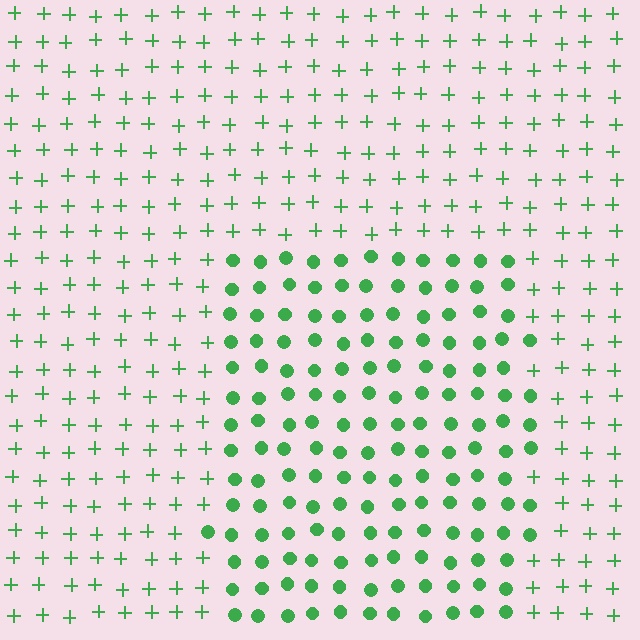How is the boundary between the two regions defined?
The boundary is defined by a change in element shape: circles inside vs. plus signs outside. All elements share the same color and spacing.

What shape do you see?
I see a rectangle.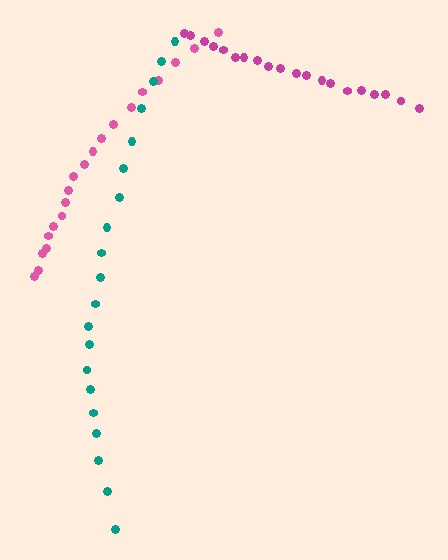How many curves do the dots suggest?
There are 3 distinct paths.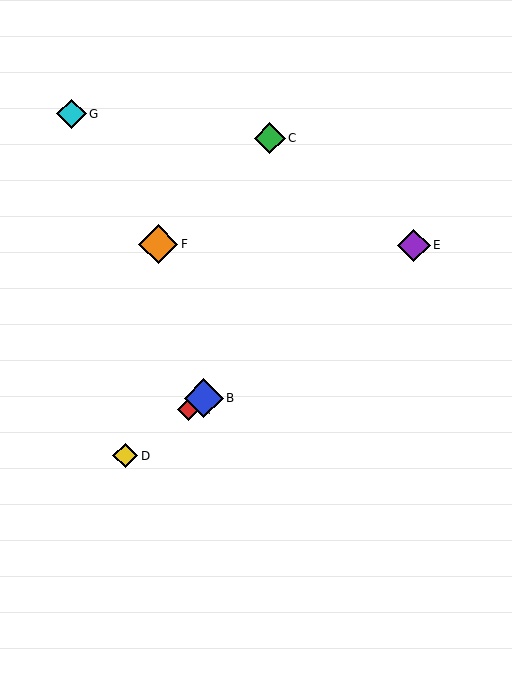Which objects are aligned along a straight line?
Objects A, B, D, E are aligned along a straight line.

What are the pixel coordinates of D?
Object D is at (125, 456).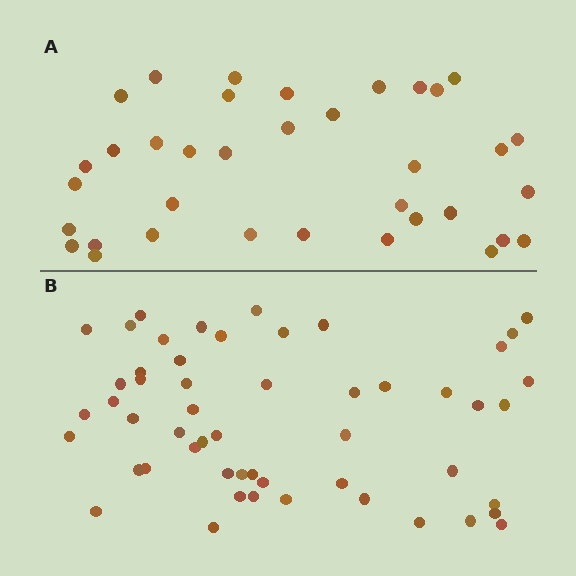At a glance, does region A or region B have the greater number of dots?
Region B (the bottom region) has more dots.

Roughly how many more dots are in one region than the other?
Region B has approximately 15 more dots than region A.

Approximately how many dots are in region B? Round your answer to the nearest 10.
About 50 dots. (The exact count is 53, which rounds to 50.)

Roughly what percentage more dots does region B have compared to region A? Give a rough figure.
About 45% more.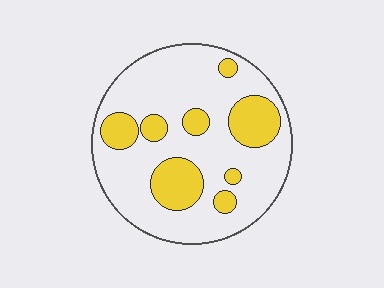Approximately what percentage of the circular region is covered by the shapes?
Approximately 25%.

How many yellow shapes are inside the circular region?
8.